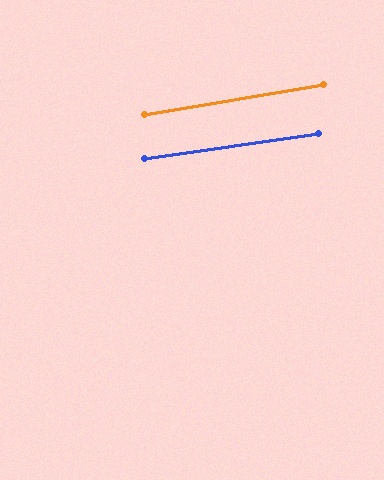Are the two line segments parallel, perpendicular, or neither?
Parallel — their directions differ by only 1.2°.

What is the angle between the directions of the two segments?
Approximately 1 degree.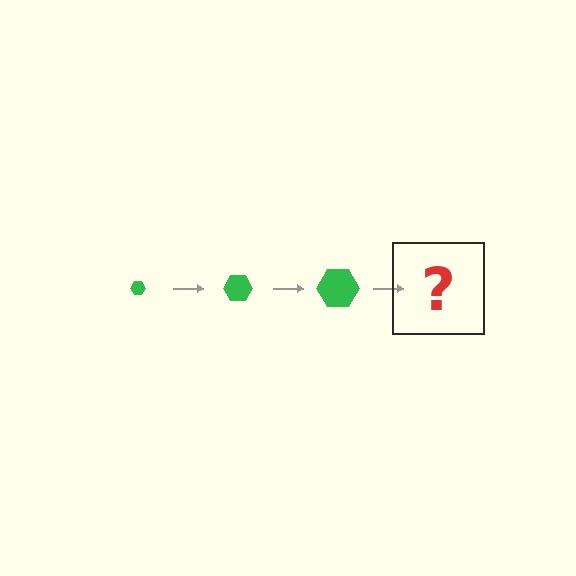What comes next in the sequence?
The next element should be a green hexagon, larger than the previous one.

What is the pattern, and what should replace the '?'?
The pattern is that the hexagon gets progressively larger each step. The '?' should be a green hexagon, larger than the previous one.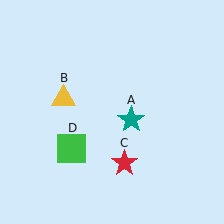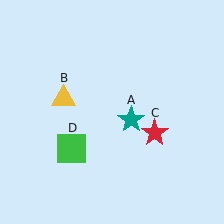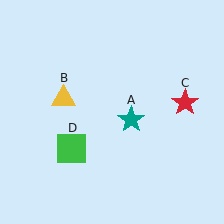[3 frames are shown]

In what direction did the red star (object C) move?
The red star (object C) moved up and to the right.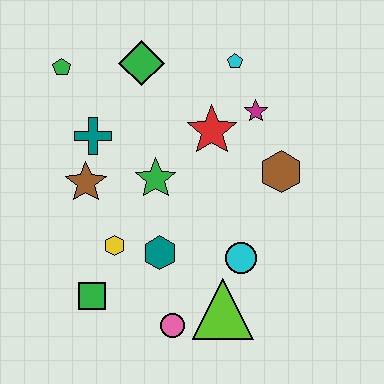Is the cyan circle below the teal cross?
Yes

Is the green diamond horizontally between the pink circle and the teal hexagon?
No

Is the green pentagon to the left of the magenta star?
Yes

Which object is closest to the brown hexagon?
The magenta star is closest to the brown hexagon.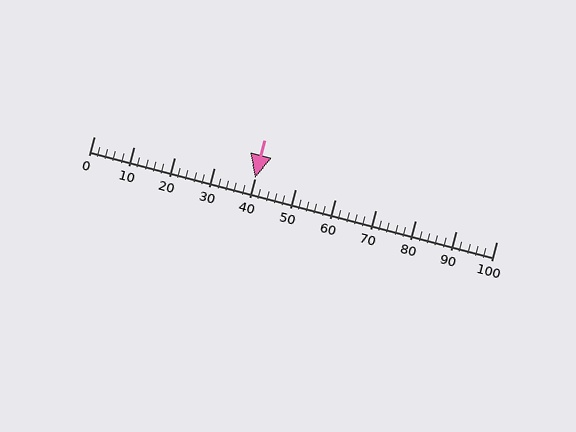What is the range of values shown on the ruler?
The ruler shows values from 0 to 100.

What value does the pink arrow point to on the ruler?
The pink arrow points to approximately 40.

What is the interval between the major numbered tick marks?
The major tick marks are spaced 10 units apart.